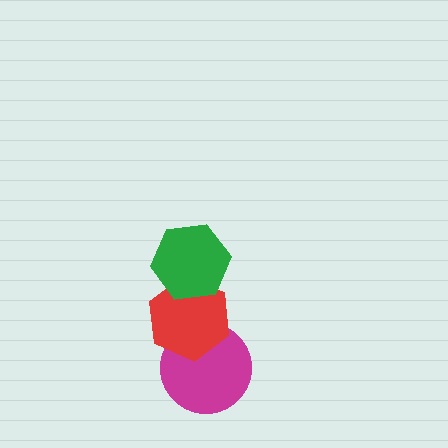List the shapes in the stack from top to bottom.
From top to bottom: the green hexagon, the red hexagon, the magenta circle.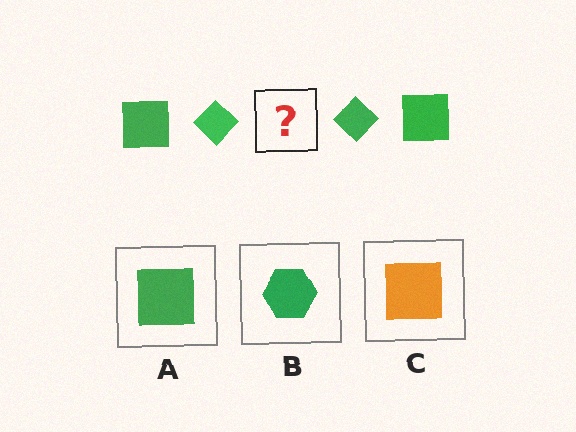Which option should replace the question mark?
Option A.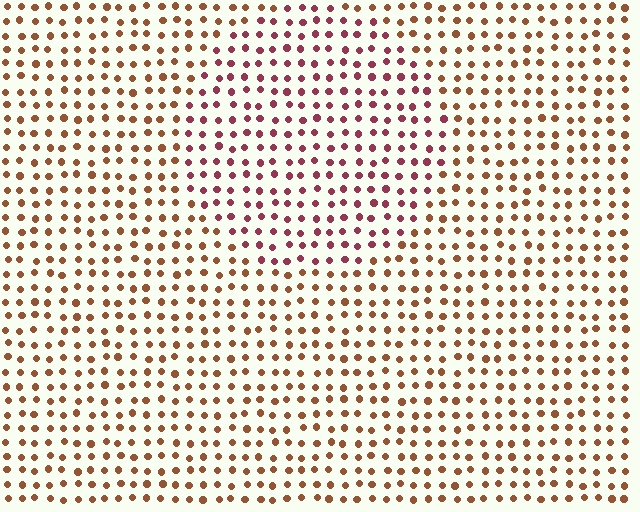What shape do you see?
I see a circle.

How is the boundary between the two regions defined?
The boundary is defined purely by a slight shift in hue (about 38 degrees). Spacing, size, and orientation are identical on both sides.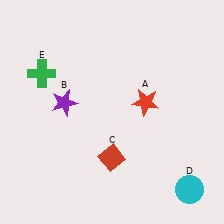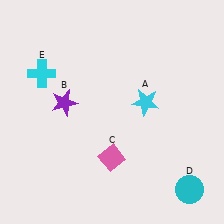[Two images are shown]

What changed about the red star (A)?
In Image 1, A is red. In Image 2, it changed to cyan.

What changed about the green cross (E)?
In Image 1, E is green. In Image 2, it changed to cyan.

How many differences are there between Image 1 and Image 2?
There are 3 differences between the two images.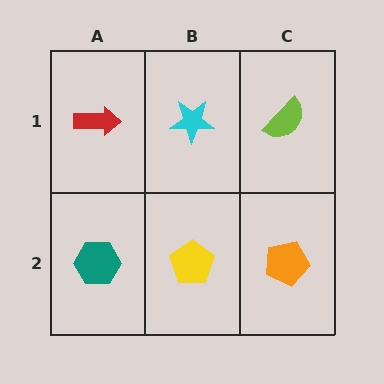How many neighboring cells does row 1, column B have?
3.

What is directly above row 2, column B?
A cyan star.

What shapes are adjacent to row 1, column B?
A yellow pentagon (row 2, column B), a red arrow (row 1, column A), a lime semicircle (row 1, column C).